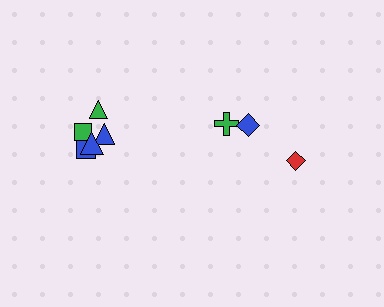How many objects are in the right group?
There are 3 objects.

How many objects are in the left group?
There are 5 objects.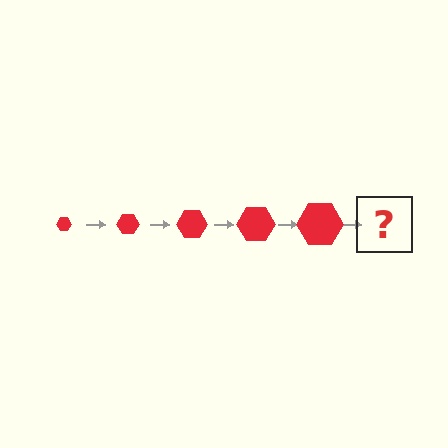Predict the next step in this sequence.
The next step is a red hexagon, larger than the previous one.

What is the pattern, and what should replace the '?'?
The pattern is that the hexagon gets progressively larger each step. The '?' should be a red hexagon, larger than the previous one.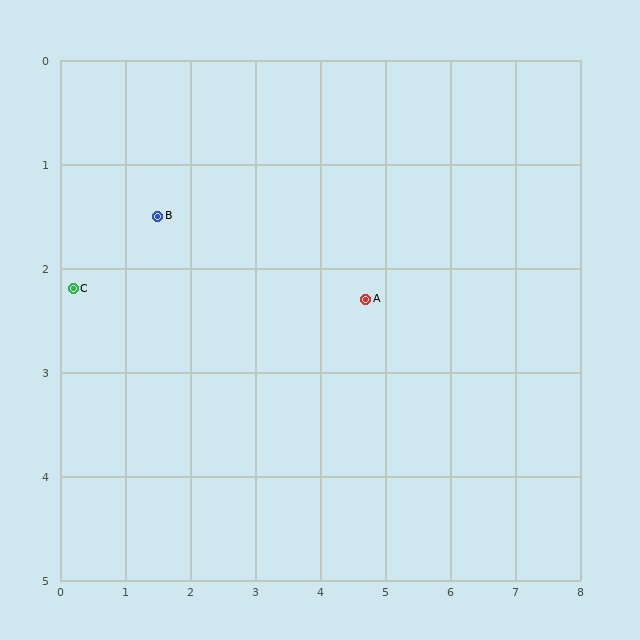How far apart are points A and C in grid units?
Points A and C are about 4.5 grid units apart.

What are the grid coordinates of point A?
Point A is at approximately (4.7, 2.3).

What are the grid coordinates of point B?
Point B is at approximately (1.5, 1.5).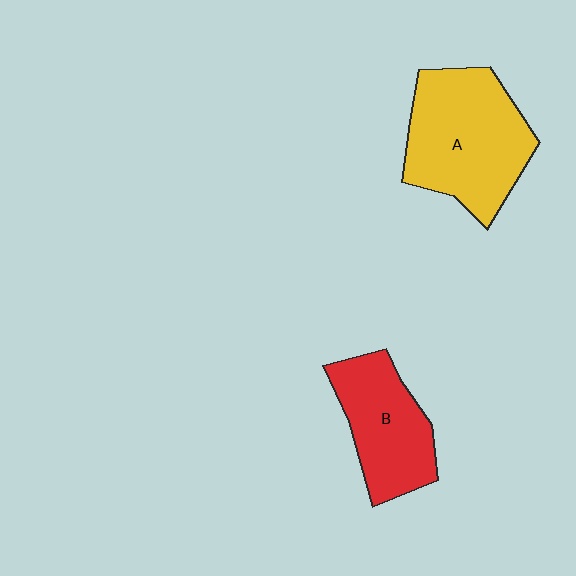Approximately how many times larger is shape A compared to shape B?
Approximately 1.4 times.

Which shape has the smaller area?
Shape B (red).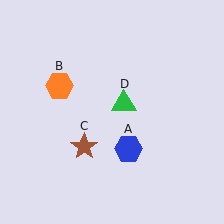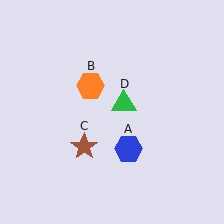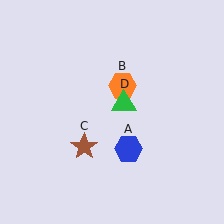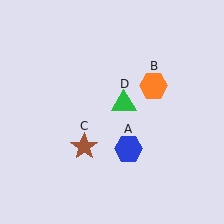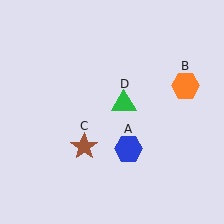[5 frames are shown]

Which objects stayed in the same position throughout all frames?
Blue hexagon (object A) and brown star (object C) and green triangle (object D) remained stationary.